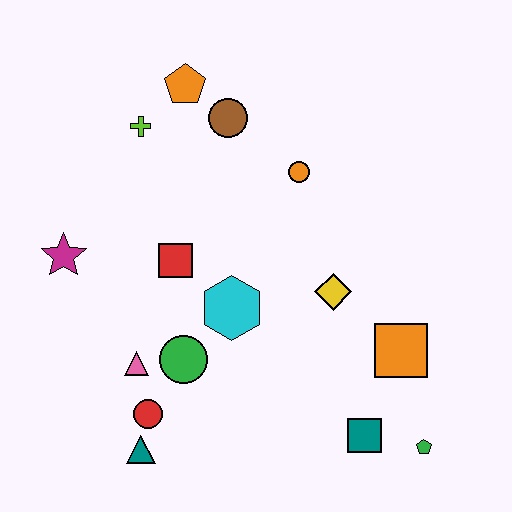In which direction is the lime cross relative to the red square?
The lime cross is above the red square.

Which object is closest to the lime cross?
The orange pentagon is closest to the lime cross.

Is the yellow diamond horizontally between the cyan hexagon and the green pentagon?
Yes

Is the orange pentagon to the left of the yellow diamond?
Yes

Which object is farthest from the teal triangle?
The orange pentagon is farthest from the teal triangle.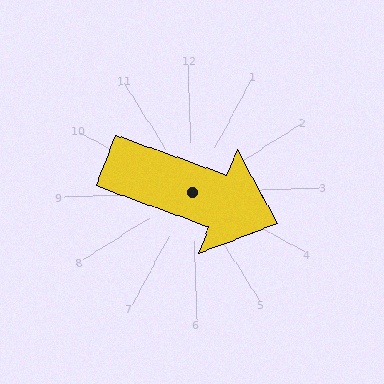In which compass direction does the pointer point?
East.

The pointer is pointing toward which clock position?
Roughly 4 o'clock.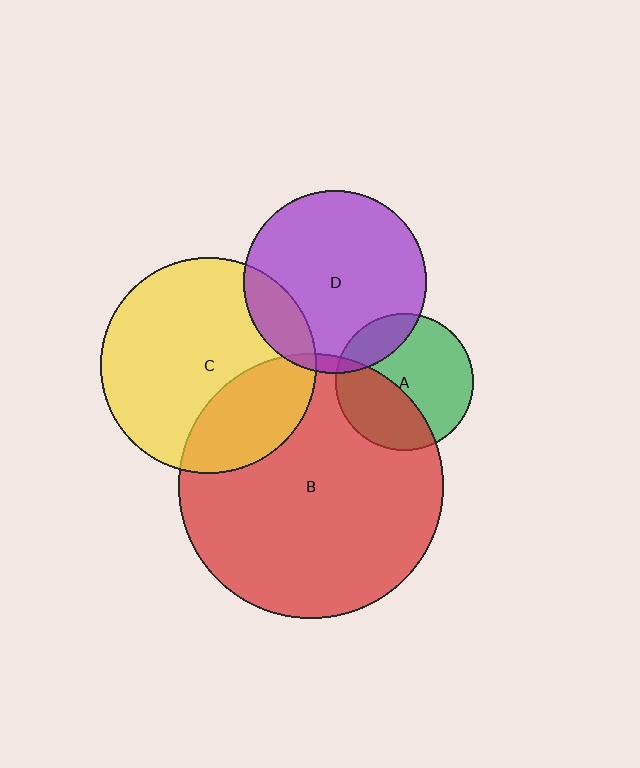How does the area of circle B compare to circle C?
Approximately 1.5 times.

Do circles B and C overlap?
Yes.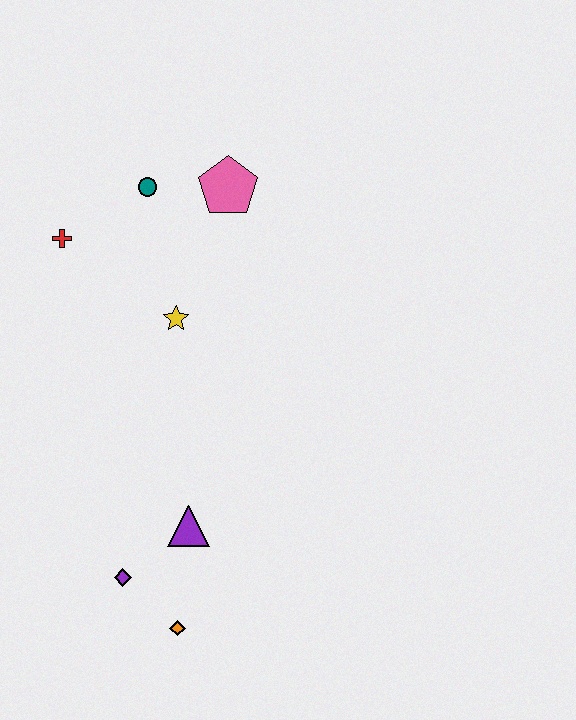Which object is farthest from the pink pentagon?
The orange diamond is farthest from the pink pentagon.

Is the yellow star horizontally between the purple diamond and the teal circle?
No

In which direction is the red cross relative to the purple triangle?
The red cross is above the purple triangle.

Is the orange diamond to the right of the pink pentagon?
No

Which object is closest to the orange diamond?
The purple diamond is closest to the orange diamond.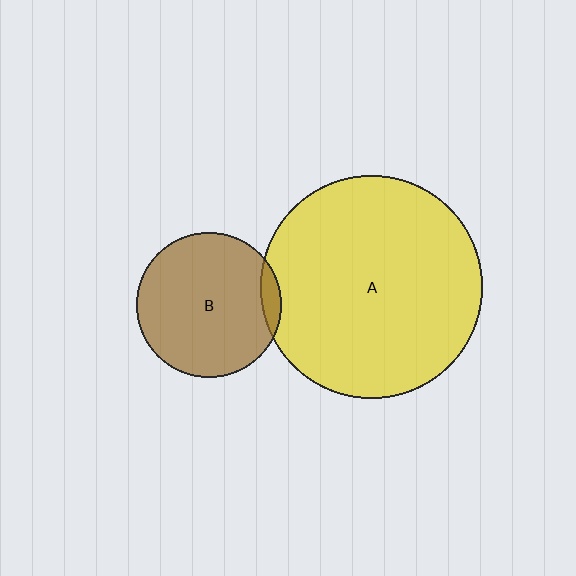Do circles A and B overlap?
Yes.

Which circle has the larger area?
Circle A (yellow).